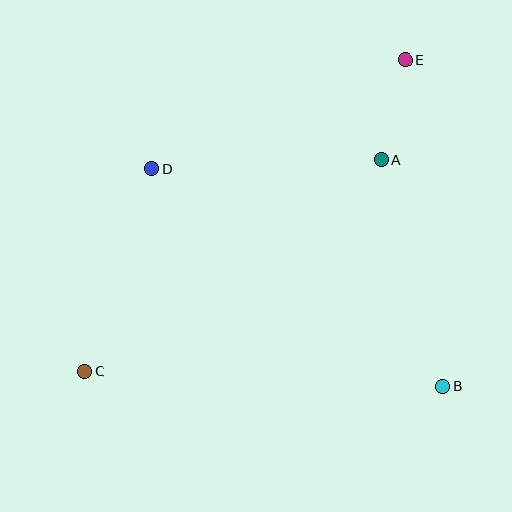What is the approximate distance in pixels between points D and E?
The distance between D and E is approximately 276 pixels.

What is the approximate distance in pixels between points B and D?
The distance between B and D is approximately 364 pixels.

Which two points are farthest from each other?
Points C and E are farthest from each other.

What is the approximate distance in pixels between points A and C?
The distance between A and C is approximately 364 pixels.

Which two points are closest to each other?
Points A and E are closest to each other.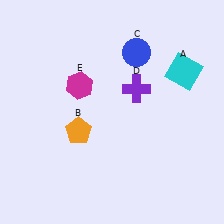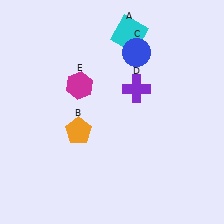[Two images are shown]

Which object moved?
The cyan square (A) moved left.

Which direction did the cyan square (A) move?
The cyan square (A) moved left.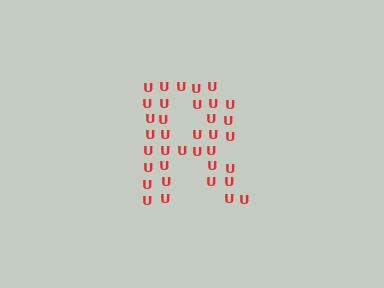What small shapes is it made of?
It is made of small letter U's.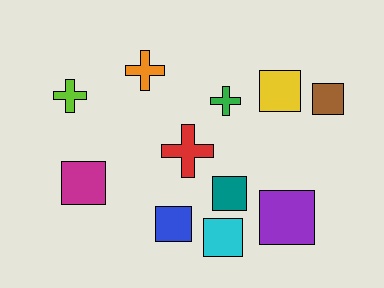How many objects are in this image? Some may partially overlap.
There are 11 objects.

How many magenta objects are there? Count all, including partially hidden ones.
There is 1 magenta object.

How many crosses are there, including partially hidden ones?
There are 4 crosses.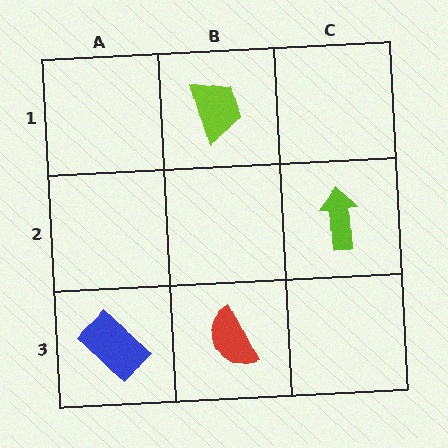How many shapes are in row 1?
1 shape.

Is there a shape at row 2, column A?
No, that cell is empty.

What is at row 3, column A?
A blue rectangle.